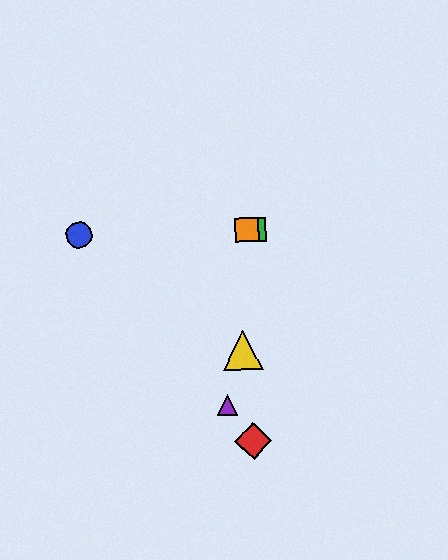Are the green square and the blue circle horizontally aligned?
Yes, both are at y≈230.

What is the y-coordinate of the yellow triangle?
The yellow triangle is at y≈350.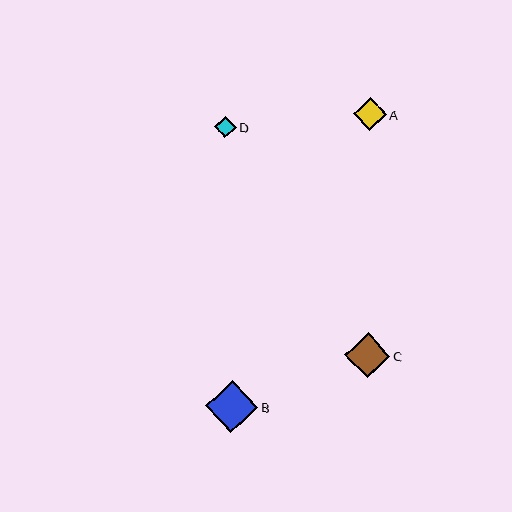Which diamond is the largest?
Diamond B is the largest with a size of approximately 52 pixels.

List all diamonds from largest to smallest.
From largest to smallest: B, C, A, D.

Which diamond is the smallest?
Diamond D is the smallest with a size of approximately 22 pixels.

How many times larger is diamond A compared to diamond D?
Diamond A is approximately 1.5 times the size of diamond D.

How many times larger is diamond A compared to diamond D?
Diamond A is approximately 1.5 times the size of diamond D.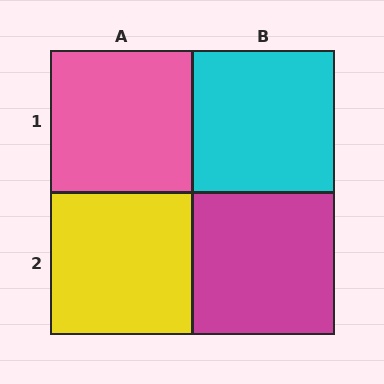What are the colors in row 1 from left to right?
Pink, cyan.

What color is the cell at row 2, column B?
Magenta.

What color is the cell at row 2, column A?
Yellow.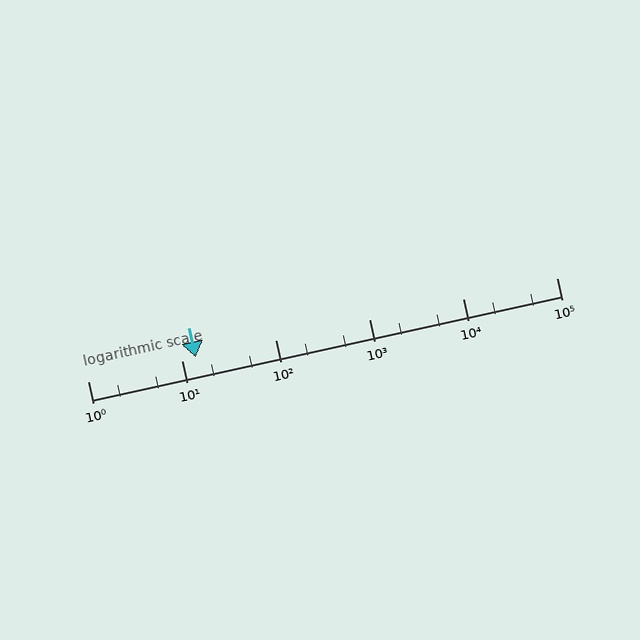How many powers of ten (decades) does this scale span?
The scale spans 5 decades, from 1 to 100000.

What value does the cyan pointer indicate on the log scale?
The pointer indicates approximately 14.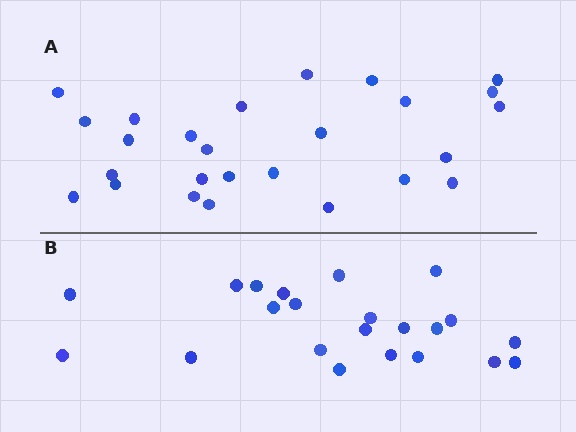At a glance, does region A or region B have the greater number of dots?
Region A (the top region) has more dots.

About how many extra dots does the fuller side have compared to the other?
Region A has about 4 more dots than region B.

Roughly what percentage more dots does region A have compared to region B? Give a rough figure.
About 20% more.